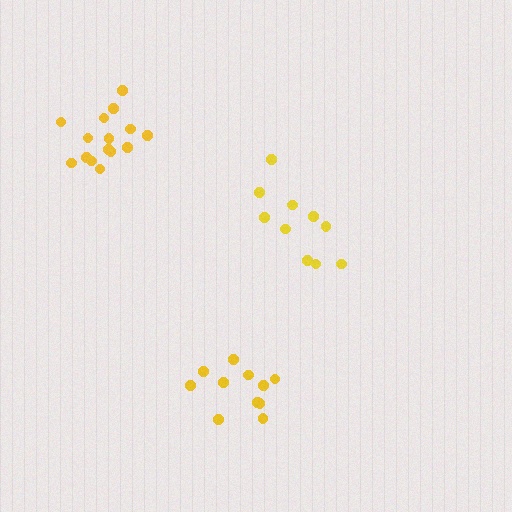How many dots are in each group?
Group 1: 10 dots, Group 2: 11 dots, Group 3: 15 dots (36 total).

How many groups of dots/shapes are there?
There are 3 groups.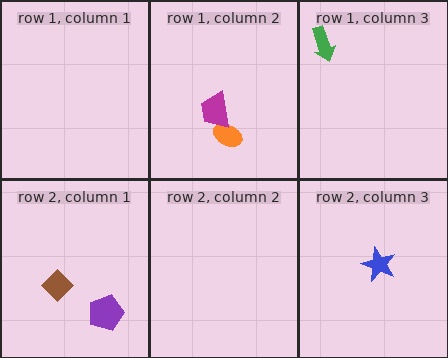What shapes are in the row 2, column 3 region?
The blue star.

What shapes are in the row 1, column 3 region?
The green arrow.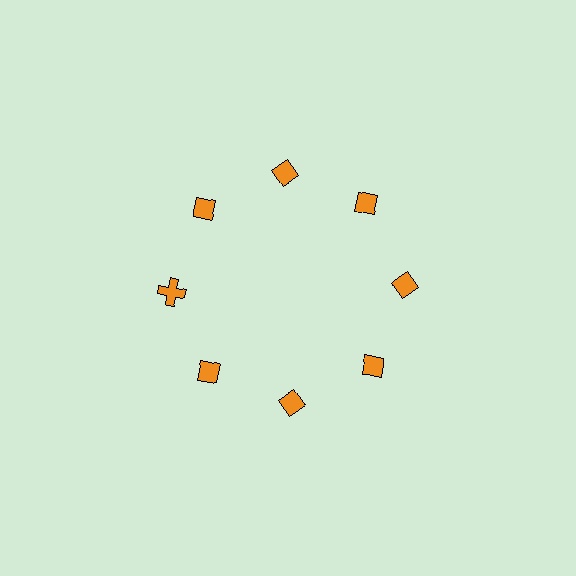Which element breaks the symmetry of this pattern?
The orange cross at roughly the 9 o'clock position breaks the symmetry. All other shapes are orange diamonds.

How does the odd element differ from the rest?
It has a different shape: cross instead of diamond.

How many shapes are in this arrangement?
There are 8 shapes arranged in a ring pattern.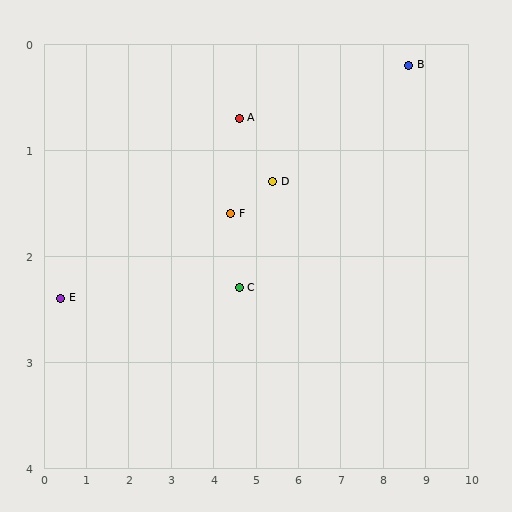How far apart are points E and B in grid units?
Points E and B are about 8.5 grid units apart.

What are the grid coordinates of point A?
Point A is at approximately (4.6, 0.7).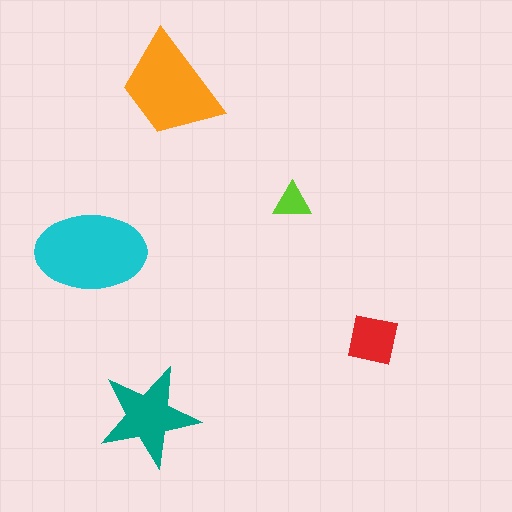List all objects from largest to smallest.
The cyan ellipse, the orange trapezoid, the teal star, the red square, the lime triangle.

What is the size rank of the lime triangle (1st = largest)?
5th.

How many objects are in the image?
There are 5 objects in the image.